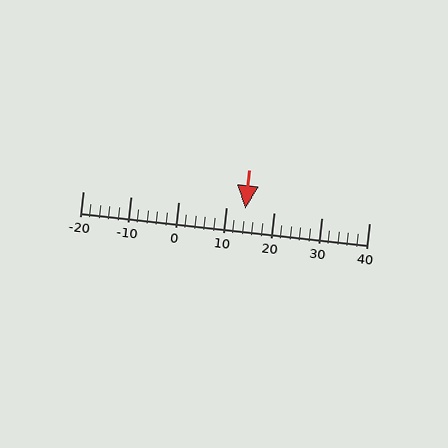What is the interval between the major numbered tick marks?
The major tick marks are spaced 10 units apart.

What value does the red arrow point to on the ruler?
The red arrow points to approximately 14.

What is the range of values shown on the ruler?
The ruler shows values from -20 to 40.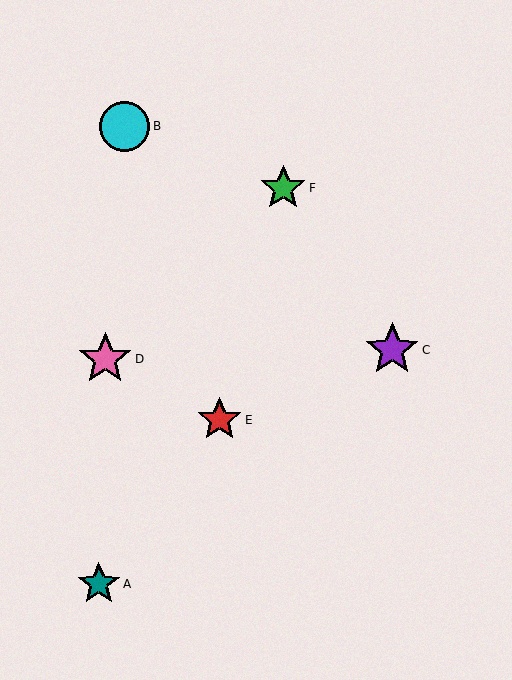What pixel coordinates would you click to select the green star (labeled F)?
Click at (283, 188) to select the green star F.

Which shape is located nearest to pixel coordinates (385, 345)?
The purple star (labeled C) at (392, 350) is nearest to that location.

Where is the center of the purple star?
The center of the purple star is at (392, 350).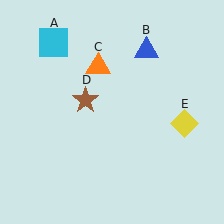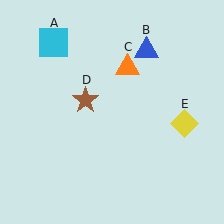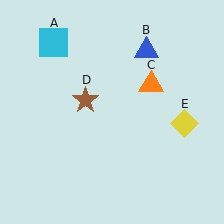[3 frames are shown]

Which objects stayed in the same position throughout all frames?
Cyan square (object A) and blue triangle (object B) and brown star (object D) and yellow diamond (object E) remained stationary.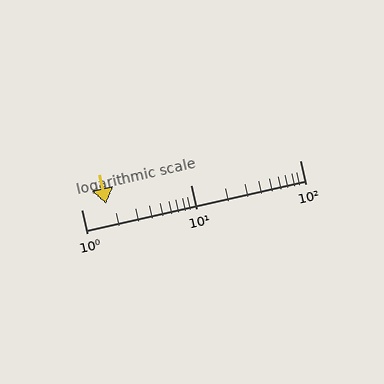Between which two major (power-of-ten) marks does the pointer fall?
The pointer is between 1 and 10.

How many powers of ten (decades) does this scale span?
The scale spans 2 decades, from 1 to 100.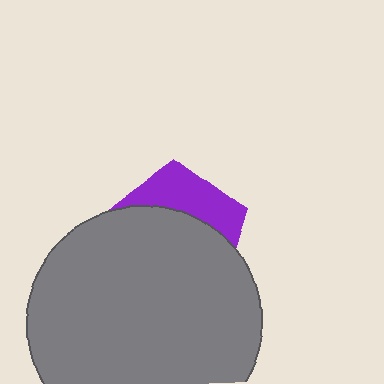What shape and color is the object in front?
The object in front is a gray circle.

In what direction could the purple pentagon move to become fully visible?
The purple pentagon could move up. That would shift it out from behind the gray circle entirely.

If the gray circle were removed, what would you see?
You would see the complete purple pentagon.